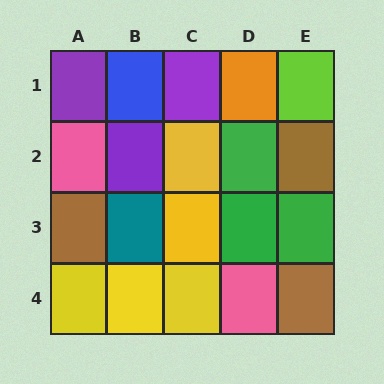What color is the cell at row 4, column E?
Brown.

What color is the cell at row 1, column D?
Orange.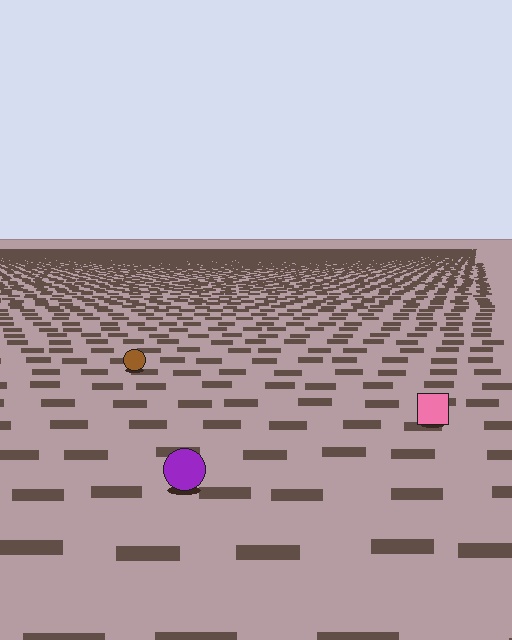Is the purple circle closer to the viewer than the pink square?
Yes. The purple circle is closer — you can tell from the texture gradient: the ground texture is coarser near it.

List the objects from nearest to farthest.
From nearest to farthest: the purple circle, the pink square, the brown circle.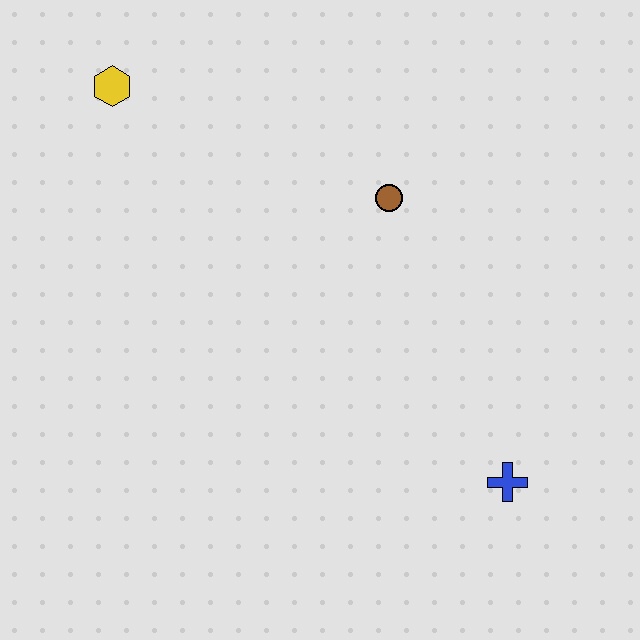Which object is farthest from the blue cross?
The yellow hexagon is farthest from the blue cross.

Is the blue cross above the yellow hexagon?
No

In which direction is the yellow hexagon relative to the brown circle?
The yellow hexagon is to the left of the brown circle.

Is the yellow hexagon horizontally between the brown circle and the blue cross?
No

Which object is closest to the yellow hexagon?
The brown circle is closest to the yellow hexagon.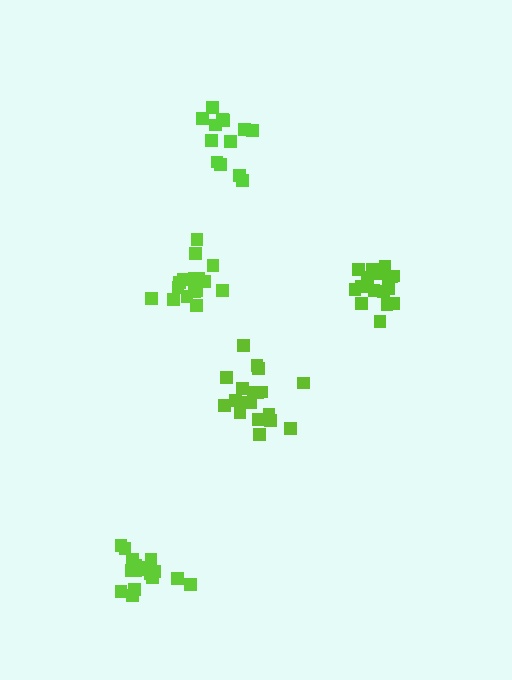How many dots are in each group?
Group 1: 18 dots, Group 2: 18 dots, Group 3: 13 dots, Group 4: 19 dots, Group 5: 17 dots (85 total).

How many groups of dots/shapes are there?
There are 5 groups.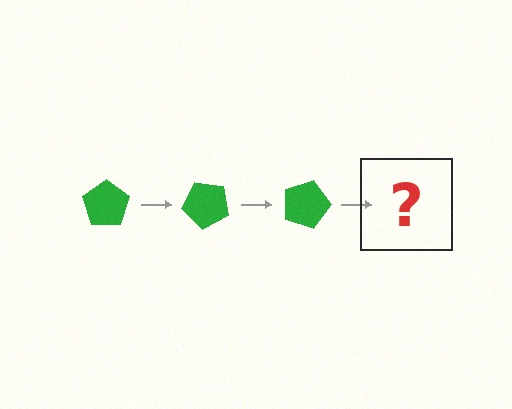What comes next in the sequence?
The next element should be a green pentagon rotated 135 degrees.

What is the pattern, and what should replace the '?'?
The pattern is that the pentagon rotates 45 degrees each step. The '?' should be a green pentagon rotated 135 degrees.